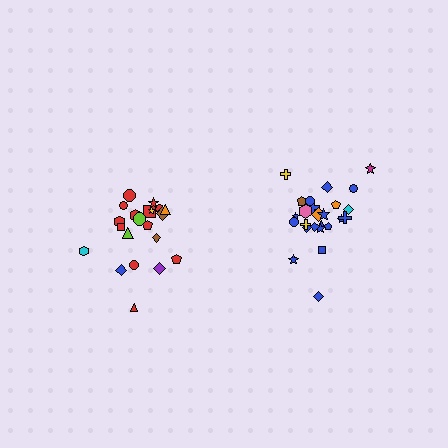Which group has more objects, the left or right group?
The right group.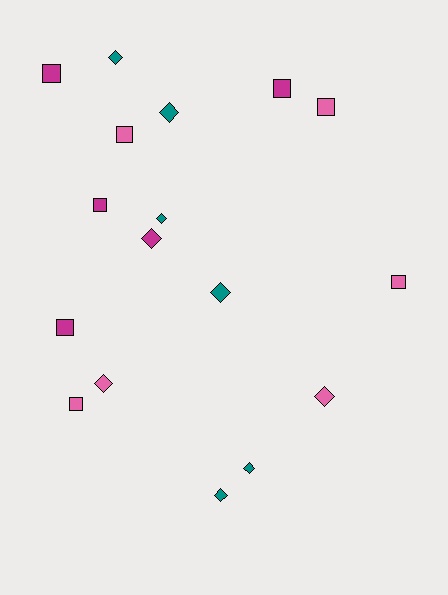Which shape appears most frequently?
Diamond, with 9 objects.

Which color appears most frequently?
Teal, with 6 objects.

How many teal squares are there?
There are no teal squares.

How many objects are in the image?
There are 17 objects.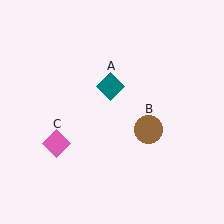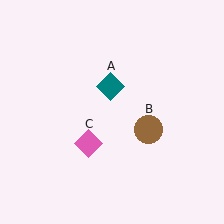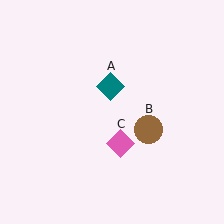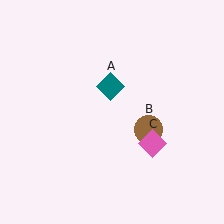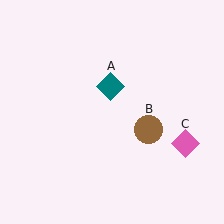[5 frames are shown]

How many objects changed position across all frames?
1 object changed position: pink diamond (object C).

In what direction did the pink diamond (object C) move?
The pink diamond (object C) moved right.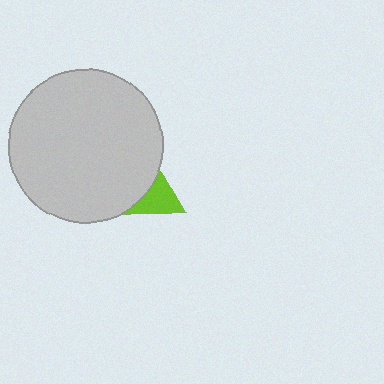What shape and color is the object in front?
The object in front is a light gray circle.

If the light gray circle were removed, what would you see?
You would see the complete lime triangle.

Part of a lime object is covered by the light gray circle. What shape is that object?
It is a triangle.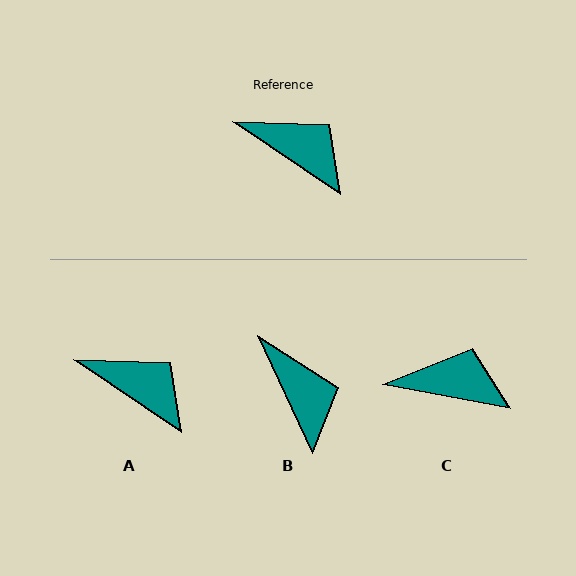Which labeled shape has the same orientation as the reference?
A.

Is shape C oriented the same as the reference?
No, it is off by about 24 degrees.